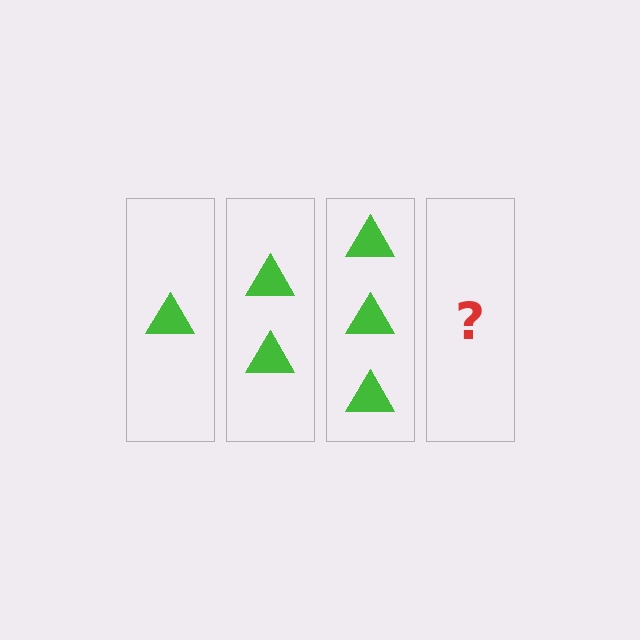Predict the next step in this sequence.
The next step is 4 triangles.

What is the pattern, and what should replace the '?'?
The pattern is that each step adds one more triangle. The '?' should be 4 triangles.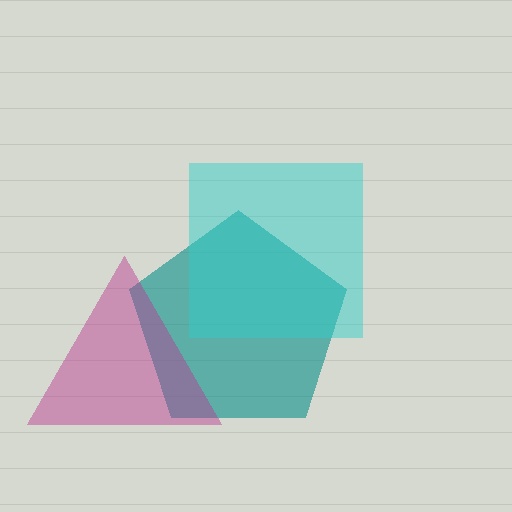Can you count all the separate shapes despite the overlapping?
Yes, there are 3 separate shapes.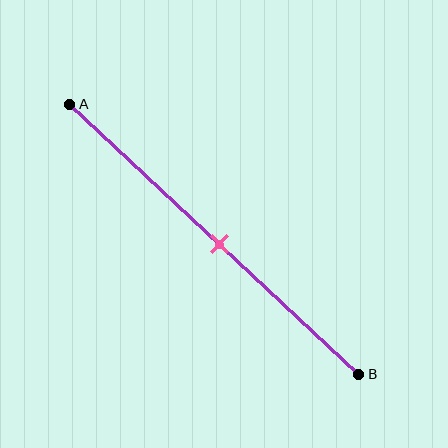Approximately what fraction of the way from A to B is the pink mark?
The pink mark is approximately 50% of the way from A to B.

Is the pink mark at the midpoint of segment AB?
Yes, the mark is approximately at the midpoint.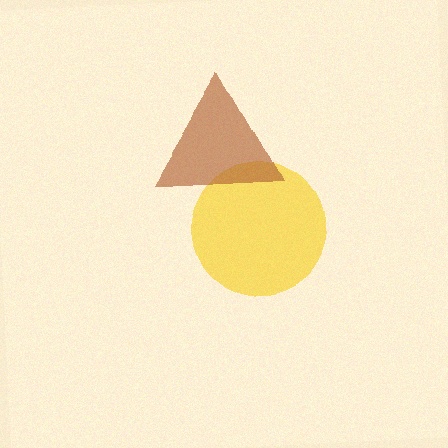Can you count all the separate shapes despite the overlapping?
Yes, there are 2 separate shapes.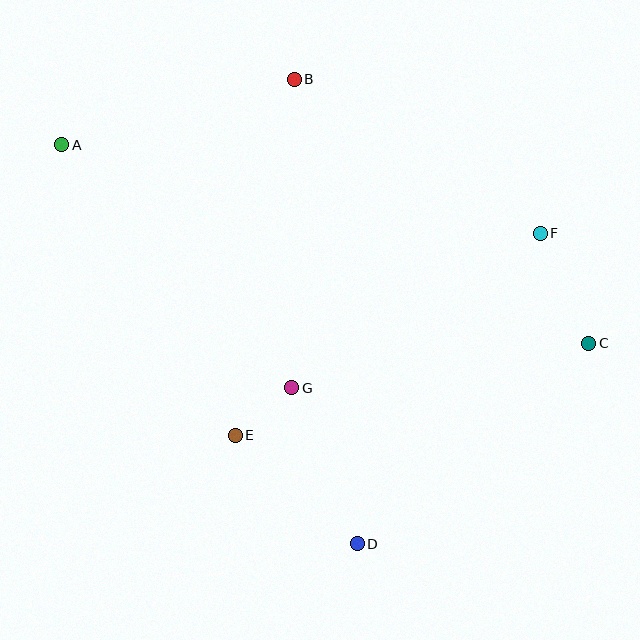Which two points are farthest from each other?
Points A and C are farthest from each other.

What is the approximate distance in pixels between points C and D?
The distance between C and D is approximately 306 pixels.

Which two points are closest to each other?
Points E and G are closest to each other.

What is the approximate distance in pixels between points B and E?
The distance between B and E is approximately 361 pixels.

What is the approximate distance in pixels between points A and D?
The distance between A and D is approximately 496 pixels.